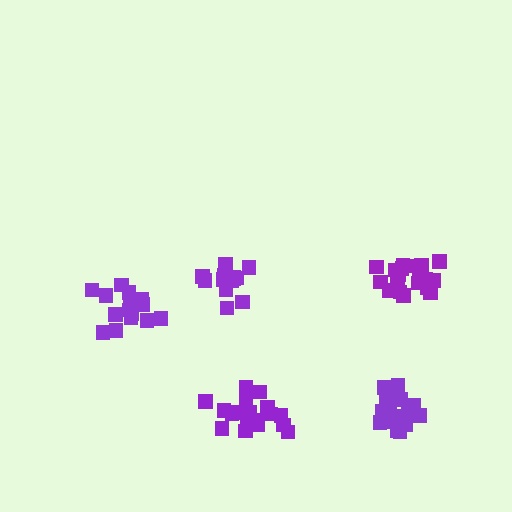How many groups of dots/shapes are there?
There are 5 groups.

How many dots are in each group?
Group 1: 15 dots, Group 2: 18 dots, Group 3: 15 dots, Group 4: 19 dots, Group 5: 18 dots (85 total).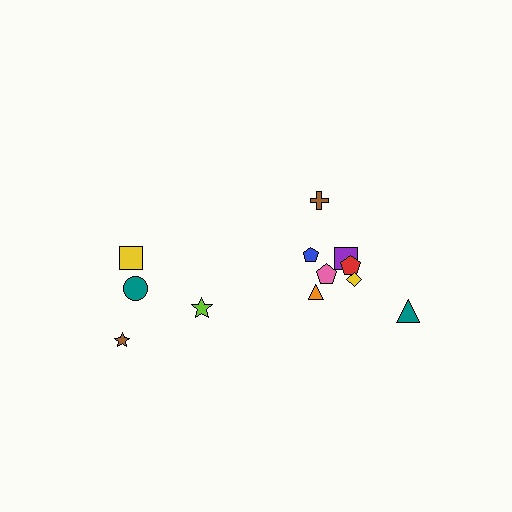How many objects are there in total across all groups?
There are 12 objects.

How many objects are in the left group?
There are 4 objects.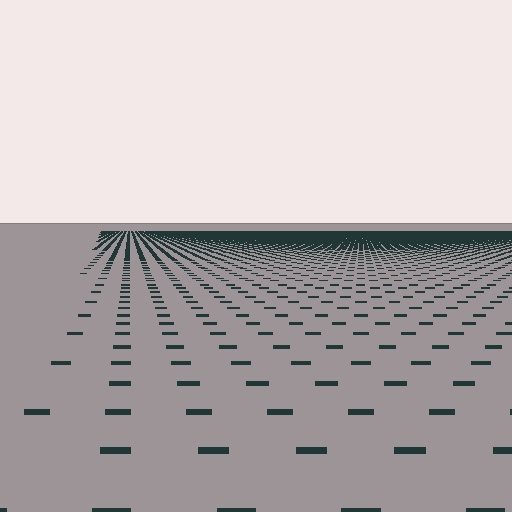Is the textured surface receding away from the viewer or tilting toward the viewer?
The surface is receding away from the viewer. Texture elements get smaller and denser toward the top.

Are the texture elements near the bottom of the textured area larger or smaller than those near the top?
Larger. Near the bottom, elements are closer to the viewer and appear at a bigger on-screen size.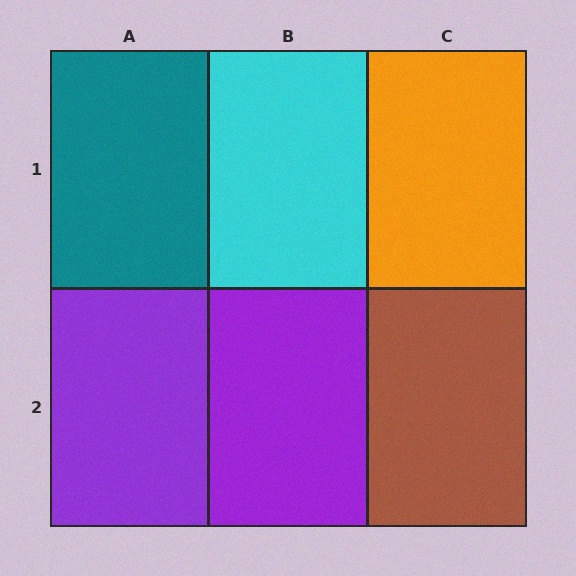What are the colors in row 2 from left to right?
Purple, purple, brown.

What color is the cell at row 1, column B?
Cyan.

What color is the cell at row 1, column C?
Orange.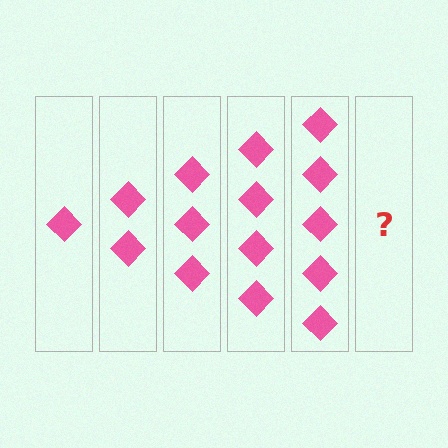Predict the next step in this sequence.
The next step is 6 diamonds.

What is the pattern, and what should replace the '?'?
The pattern is that each step adds one more diamond. The '?' should be 6 diamonds.